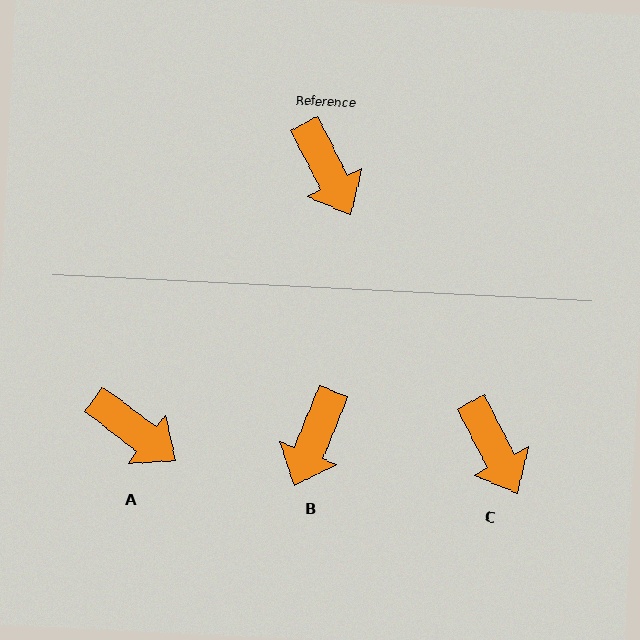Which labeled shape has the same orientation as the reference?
C.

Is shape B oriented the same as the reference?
No, it is off by about 49 degrees.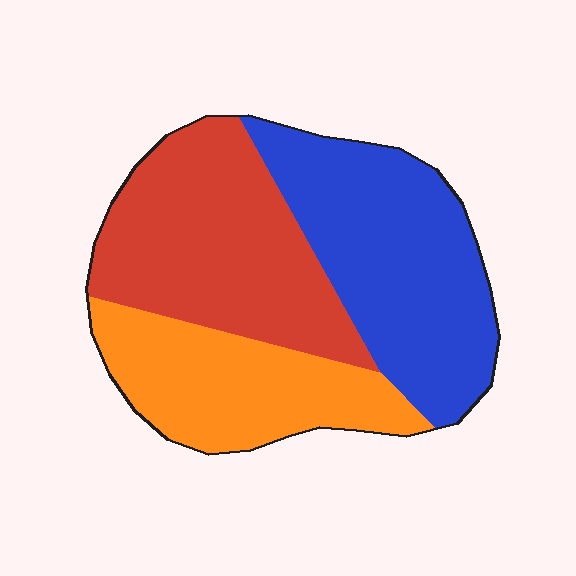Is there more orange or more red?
Red.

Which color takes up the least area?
Orange, at roughly 25%.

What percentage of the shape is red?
Red covers about 35% of the shape.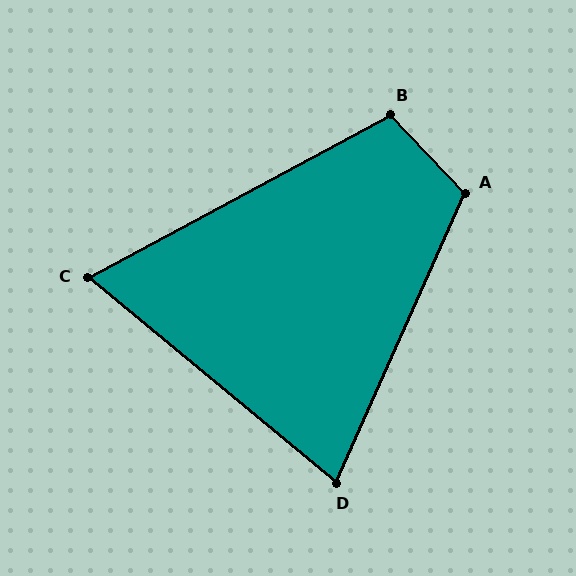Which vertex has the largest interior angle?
A, at approximately 112 degrees.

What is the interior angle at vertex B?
Approximately 106 degrees (obtuse).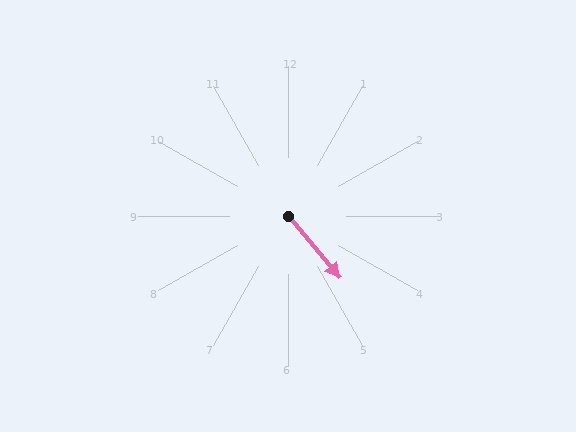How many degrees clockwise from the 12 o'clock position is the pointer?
Approximately 140 degrees.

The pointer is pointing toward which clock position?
Roughly 5 o'clock.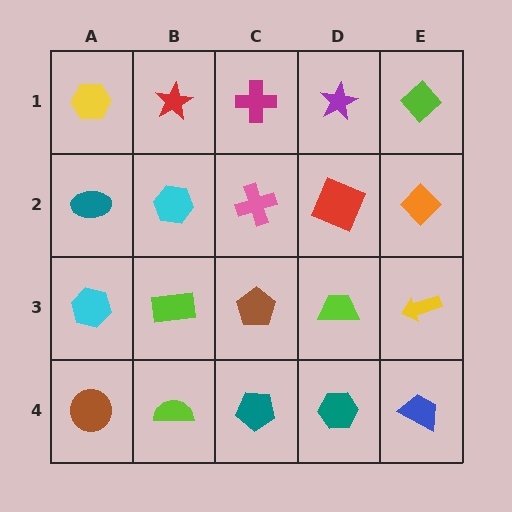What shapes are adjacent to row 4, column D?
A lime trapezoid (row 3, column D), a teal pentagon (row 4, column C), a blue trapezoid (row 4, column E).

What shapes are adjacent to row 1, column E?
An orange diamond (row 2, column E), a purple star (row 1, column D).